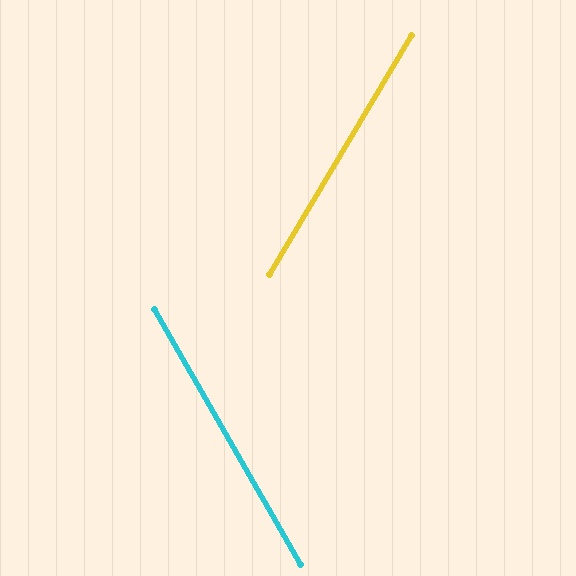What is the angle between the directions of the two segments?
Approximately 61 degrees.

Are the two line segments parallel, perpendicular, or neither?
Neither parallel nor perpendicular — they differ by about 61°.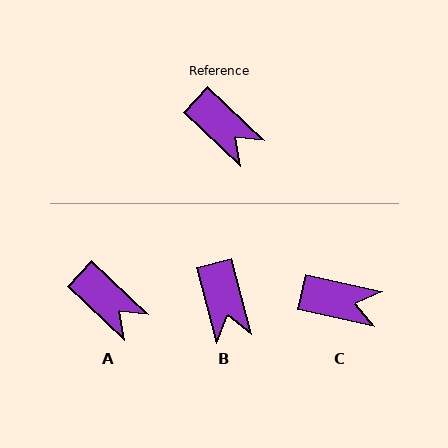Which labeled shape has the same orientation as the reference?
A.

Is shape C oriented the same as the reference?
No, it is off by about 31 degrees.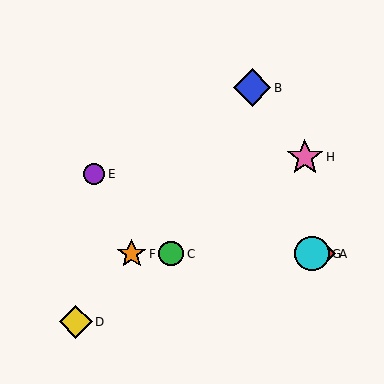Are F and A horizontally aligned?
Yes, both are at y≈254.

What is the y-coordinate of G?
Object G is at y≈254.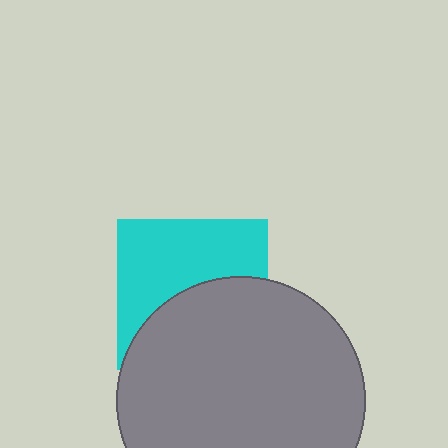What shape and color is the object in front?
The object in front is a gray circle.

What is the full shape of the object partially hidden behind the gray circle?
The partially hidden object is a cyan square.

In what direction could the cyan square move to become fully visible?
The cyan square could move up. That would shift it out from behind the gray circle entirely.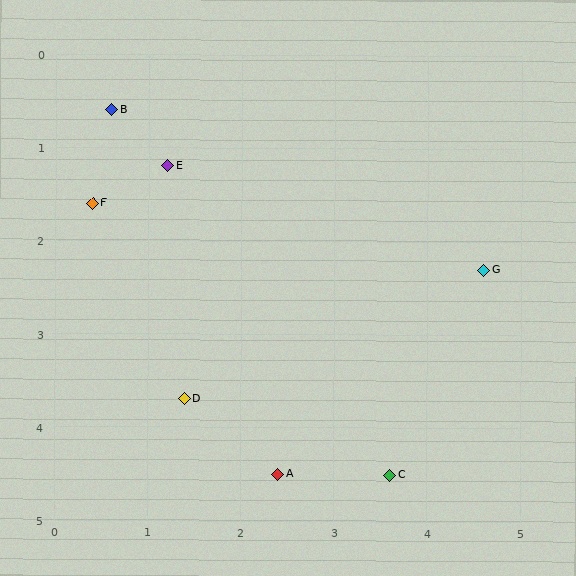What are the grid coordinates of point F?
Point F is at approximately (0.4, 1.6).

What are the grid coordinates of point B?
Point B is at approximately (0.6, 0.6).